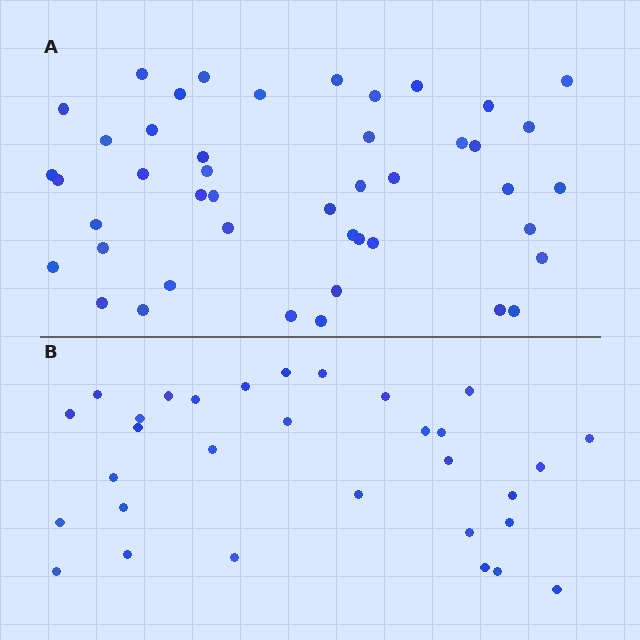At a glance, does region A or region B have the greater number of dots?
Region A (the top region) has more dots.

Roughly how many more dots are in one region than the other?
Region A has approximately 15 more dots than region B.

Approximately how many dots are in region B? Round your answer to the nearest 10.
About 30 dots. (The exact count is 31, which rounds to 30.)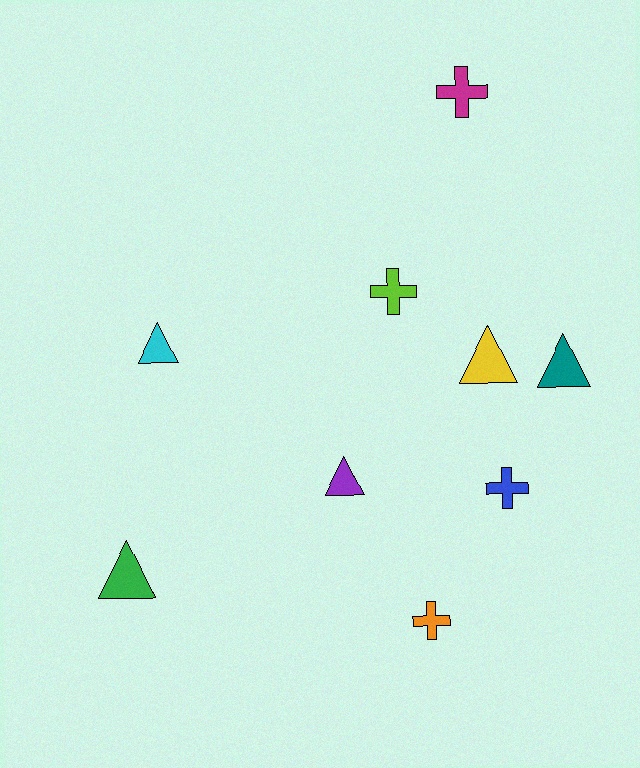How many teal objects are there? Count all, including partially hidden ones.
There is 1 teal object.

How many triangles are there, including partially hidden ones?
There are 5 triangles.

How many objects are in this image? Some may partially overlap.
There are 9 objects.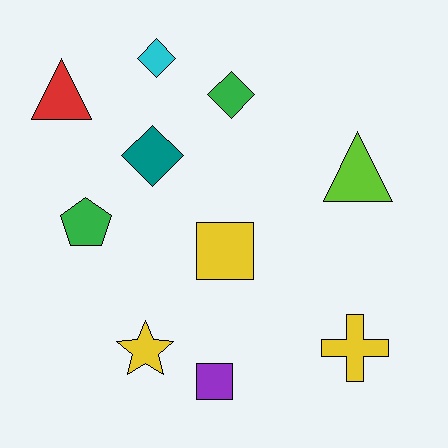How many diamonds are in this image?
There are 3 diamonds.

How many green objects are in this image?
There are 2 green objects.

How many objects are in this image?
There are 10 objects.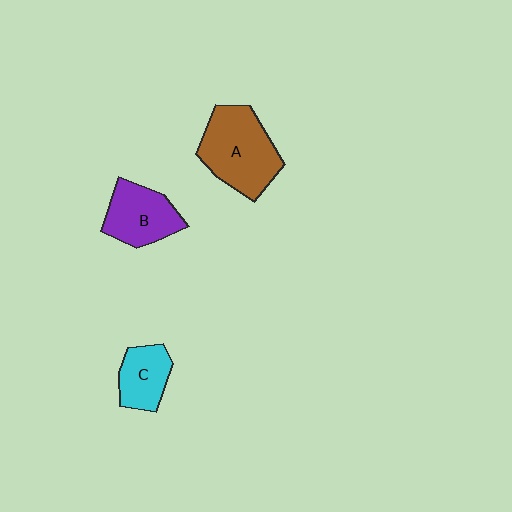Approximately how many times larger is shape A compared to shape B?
Approximately 1.4 times.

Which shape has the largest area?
Shape A (brown).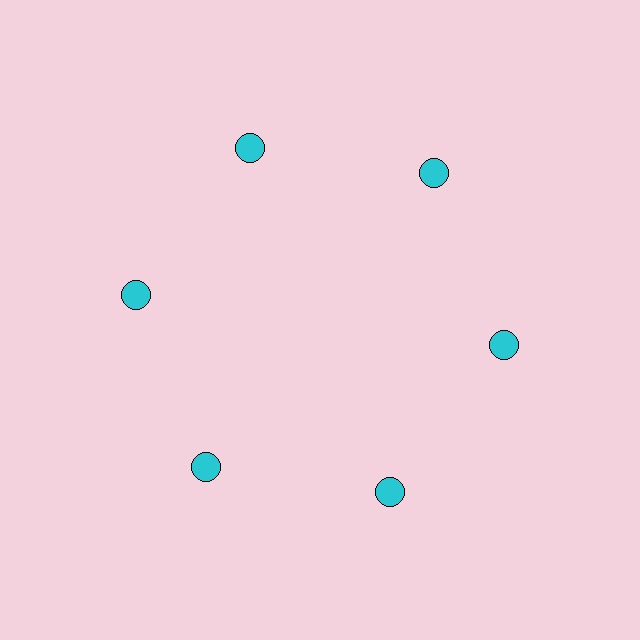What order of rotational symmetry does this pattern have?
This pattern has 6-fold rotational symmetry.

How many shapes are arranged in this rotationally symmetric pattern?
There are 6 shapes, arranged in 6 groups of 1.